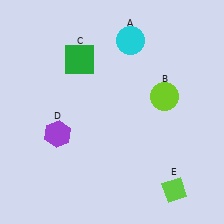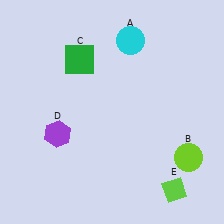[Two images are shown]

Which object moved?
The lime circle (B) moved down.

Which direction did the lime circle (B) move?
The lime circle (B) moved down.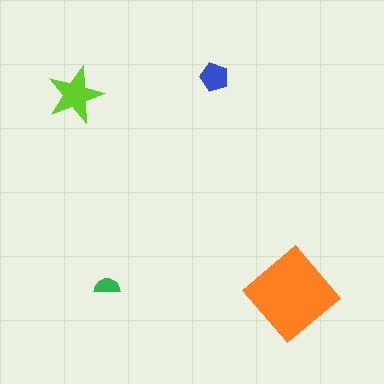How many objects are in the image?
There are 4 objects in the image.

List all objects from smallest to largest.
The green semicircle, the blue pentagon, the lime star, the orange diamond.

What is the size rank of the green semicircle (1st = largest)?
4th.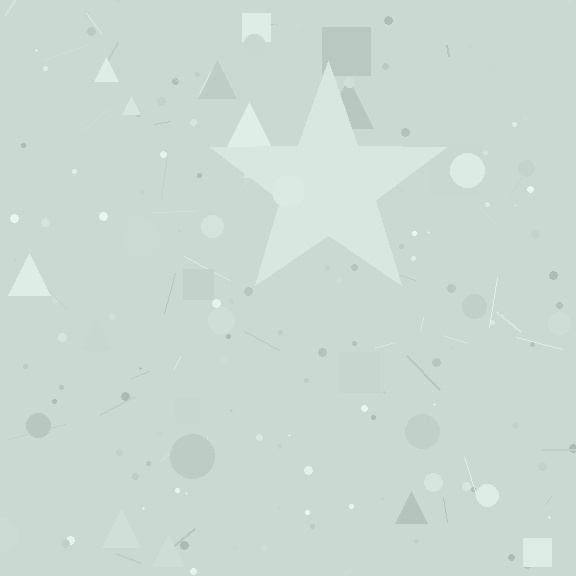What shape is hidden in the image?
A star is hidden in the image.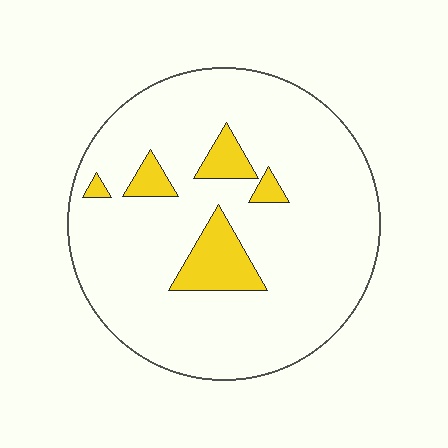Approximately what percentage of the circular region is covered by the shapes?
Approximately 10%.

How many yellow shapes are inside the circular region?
5.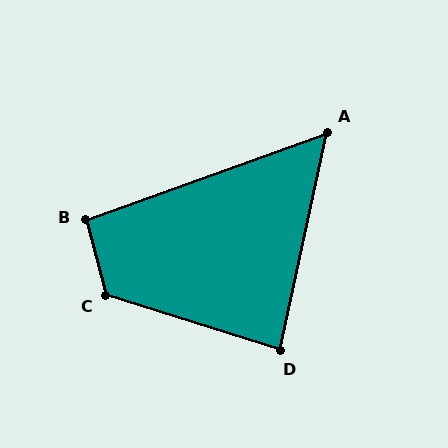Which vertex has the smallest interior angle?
A, at approximately 58 degrees.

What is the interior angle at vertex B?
Approximately 95 degrees (obtuse).